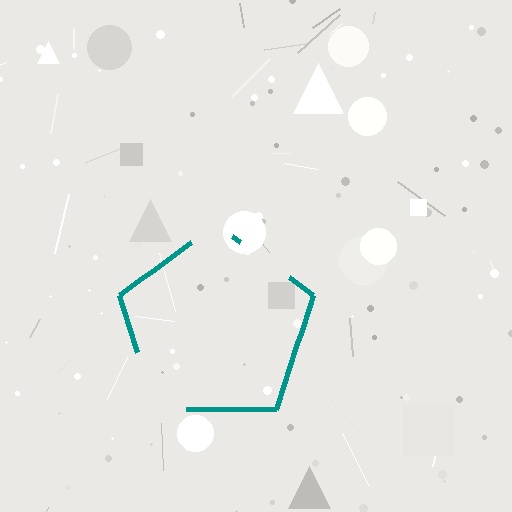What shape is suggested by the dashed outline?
The dashed outline suggests a pentagon.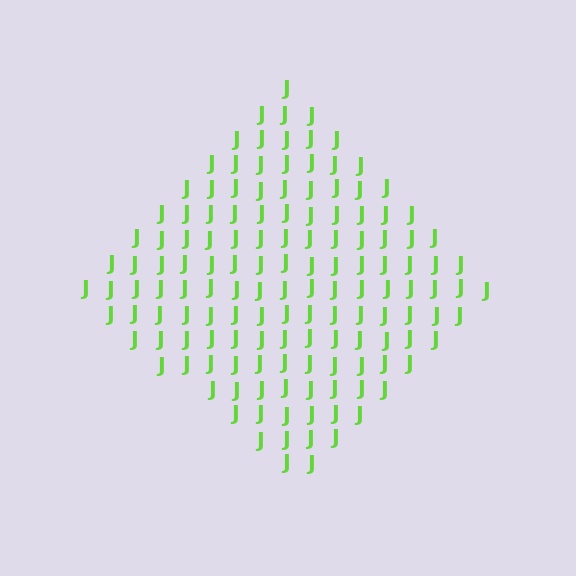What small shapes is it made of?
It is made of small letter J's.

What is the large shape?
The large shape is a diamond.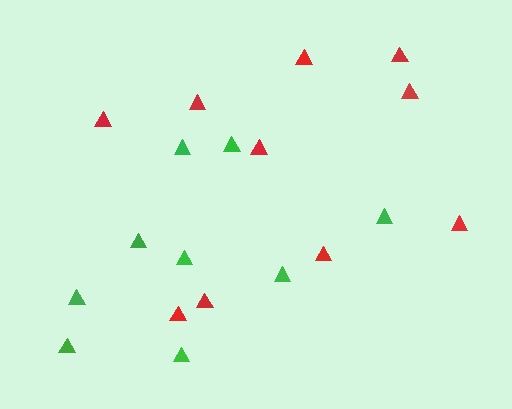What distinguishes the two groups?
There are 2 groups: one group of green triangles (9) and one group of red triangles (10).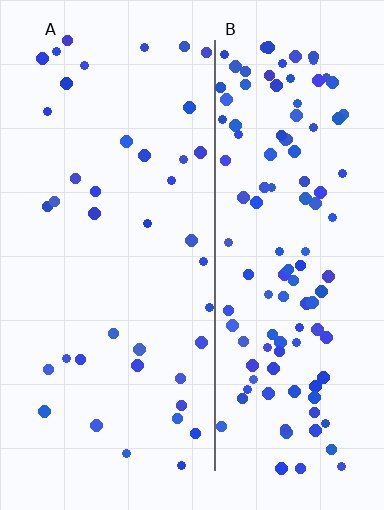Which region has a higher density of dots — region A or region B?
B (the right).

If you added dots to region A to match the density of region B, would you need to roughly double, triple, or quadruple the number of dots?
Approximately triple.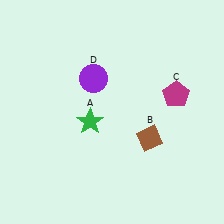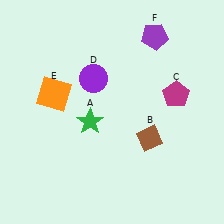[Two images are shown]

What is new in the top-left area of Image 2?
An orange square (E) was added in the top-left area of Image 2.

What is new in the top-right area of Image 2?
A purple pentagon (F) was added in the top-right area of Image 2.